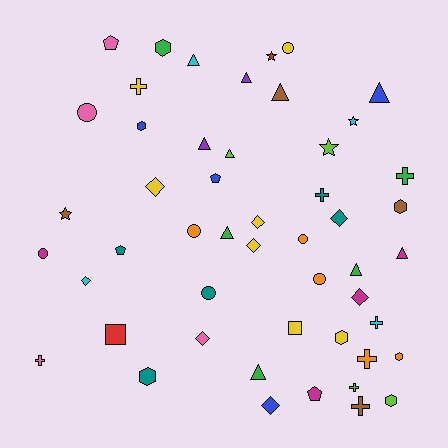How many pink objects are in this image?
There are 4 pink objects.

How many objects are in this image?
There are 50 objects.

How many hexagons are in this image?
There are 7 hexagons.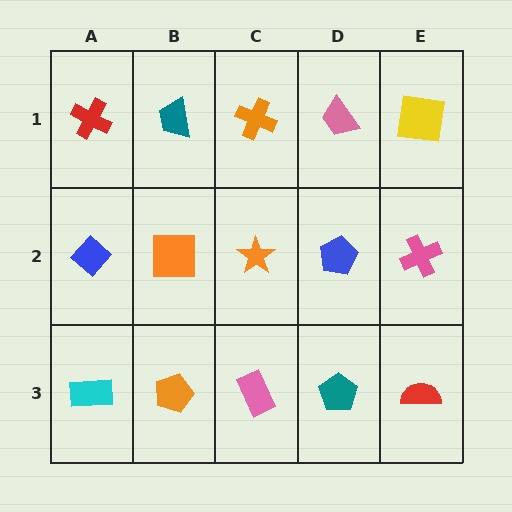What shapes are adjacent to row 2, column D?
A pink trapezoid (row 1, column D), a teal pentagon (row 3, column D), an orange star (row 2, column C), a pink cross (row 2, column E).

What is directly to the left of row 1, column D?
An orange cross.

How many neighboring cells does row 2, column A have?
3.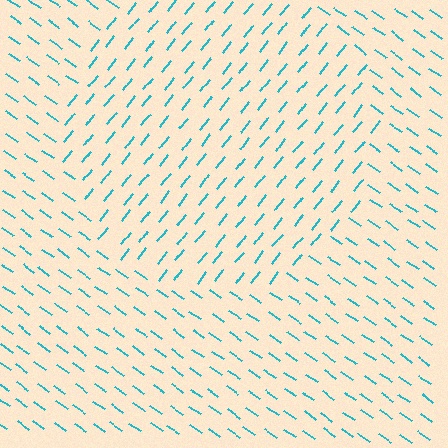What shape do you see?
I see a circle.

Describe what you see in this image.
The image is filled with small cyan line segments. A circle region in the image has lines oriented differently from the surrounding lines, creating a visible texture boundary.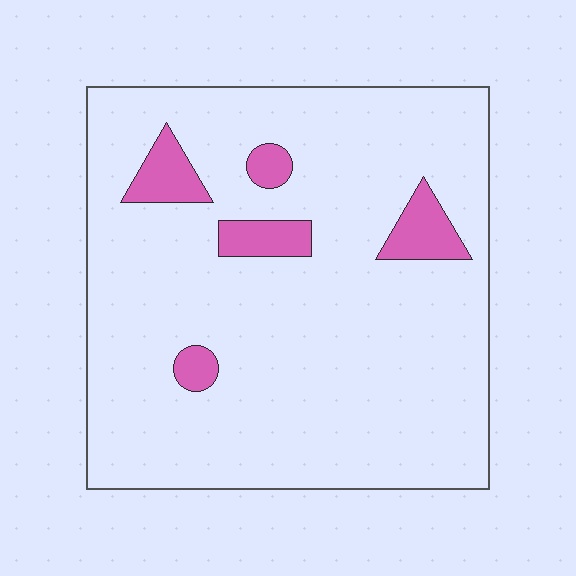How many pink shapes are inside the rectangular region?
5.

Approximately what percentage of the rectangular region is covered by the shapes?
Approximately 10%.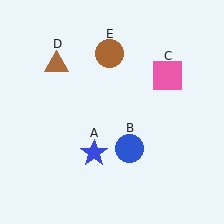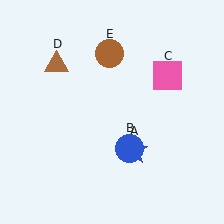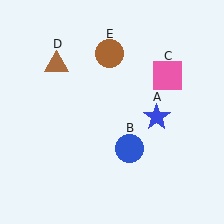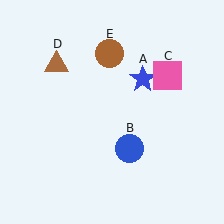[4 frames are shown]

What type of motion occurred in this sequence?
The blue star (object A) rotated counterclockwise around the center of the scene.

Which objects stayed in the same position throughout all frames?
Blue circle (object B) and pink square (object C) and brown triangle (object D) and brown circle (object E) remained stationary.